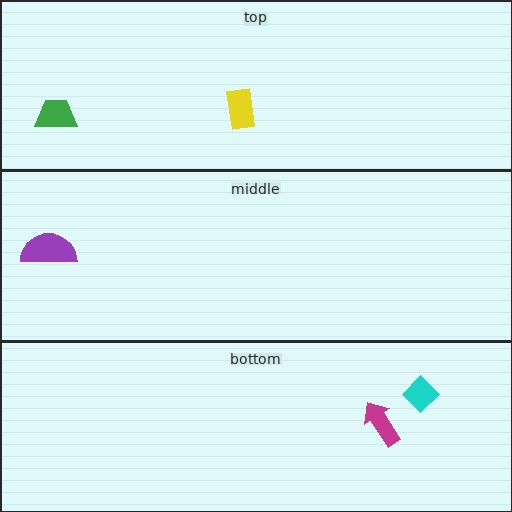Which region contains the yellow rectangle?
The top region.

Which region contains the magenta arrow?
The bottom region.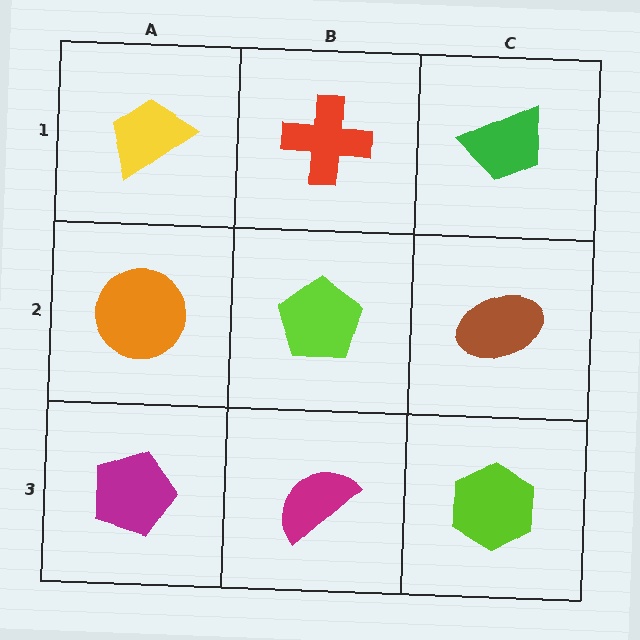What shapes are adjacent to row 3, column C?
A brown ellipse (row 2, column C), a magenta semicircle (row 3, column B).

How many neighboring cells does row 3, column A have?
2.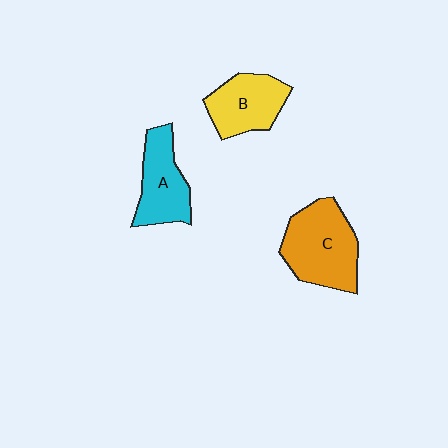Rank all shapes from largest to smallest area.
From largest to smallest: C (orange), A (cyan), B (yellow).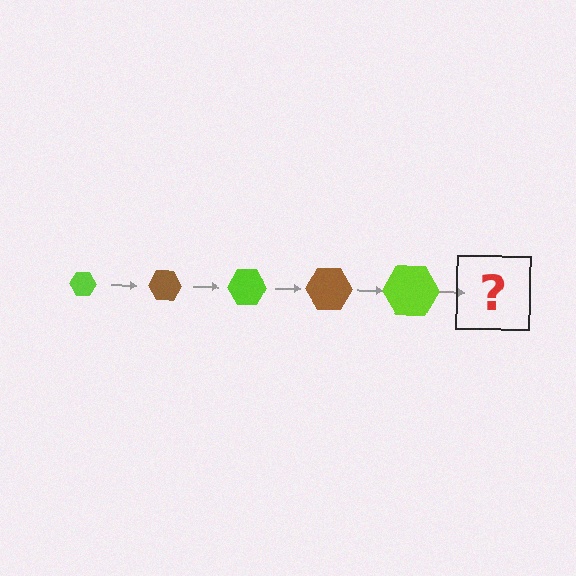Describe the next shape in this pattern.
It should be a brown hexagon, larger than the previous one.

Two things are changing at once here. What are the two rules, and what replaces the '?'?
The two rules are that the hexagon grows larger each step and the color cycles through lime and brown. The '?' should be a brown hexagon, larger than the previous one.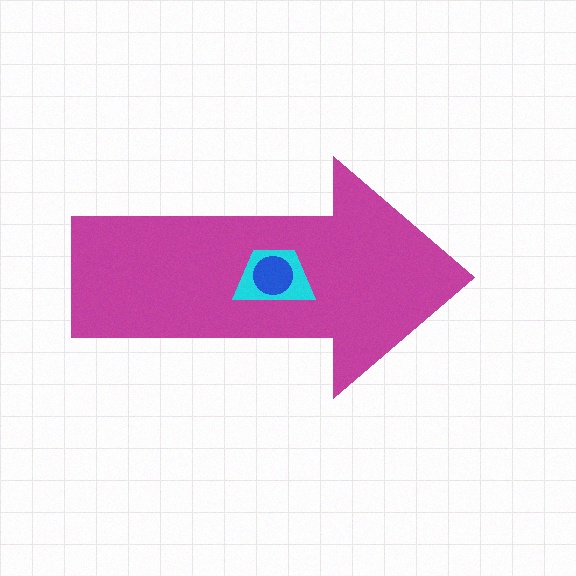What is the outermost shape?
The magenta arrow.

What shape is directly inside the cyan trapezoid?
The blue circle.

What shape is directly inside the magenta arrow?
The cyan trapezoid.